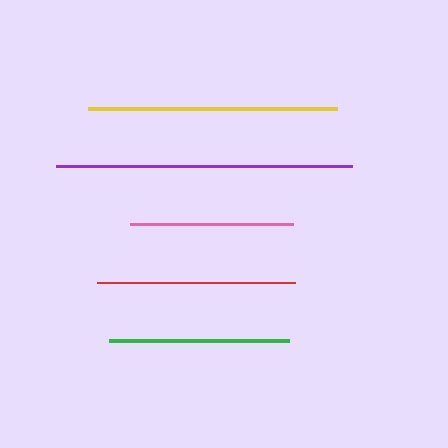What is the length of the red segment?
The red segment is approximately 198 pixels long.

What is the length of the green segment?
The green segment is approximately 180 pixels long.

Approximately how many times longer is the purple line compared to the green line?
The purple line is approximately 1.6 times the length of the green line.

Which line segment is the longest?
The purple line is the longest at approximately 295 pixels.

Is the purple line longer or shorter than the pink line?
The purple line is longer than the pink line.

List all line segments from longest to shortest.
From longest to shortest: purple, yellow, red, green, pink.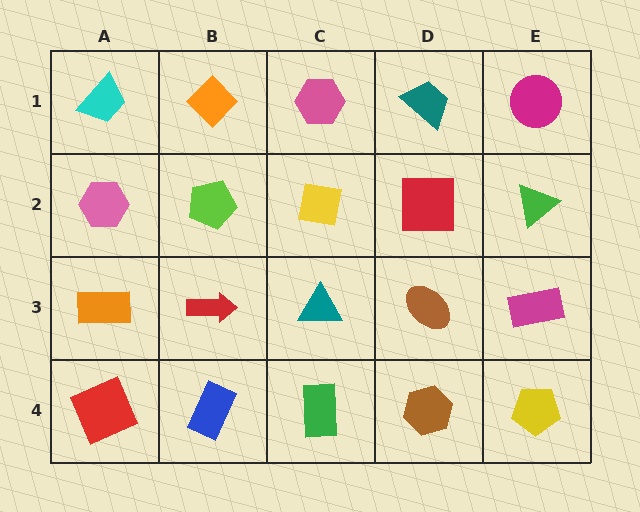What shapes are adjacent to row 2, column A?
A cyan trapezoid (row 1, column A), an orange rectangle (row 3, column A), a lime pentagon (row 2, column B).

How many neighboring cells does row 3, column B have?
4.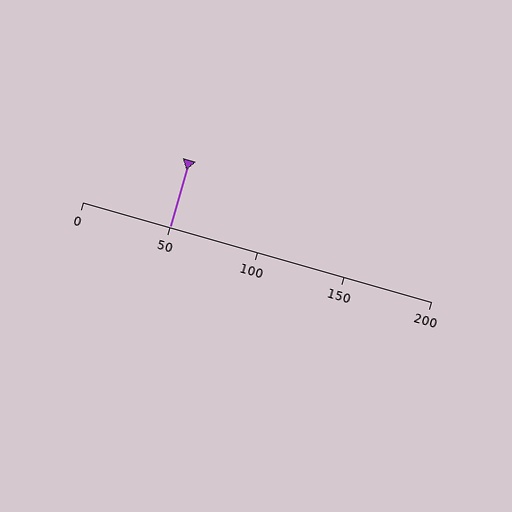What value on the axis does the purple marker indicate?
The marker indicates approximately 50.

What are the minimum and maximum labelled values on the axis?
The axis runs from 0 to 200.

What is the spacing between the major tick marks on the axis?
The major ticks are spaced 50 apart.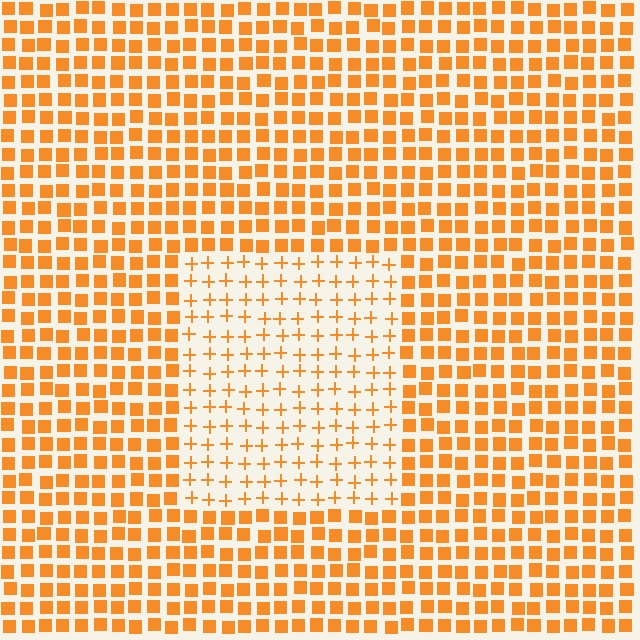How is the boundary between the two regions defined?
The boundary is defined by a change in element shape: plus signs inside vs. squares outside. All elements share the same color and spacing.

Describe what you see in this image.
The image is filled with small orange elements arranged in a uniform grid. A rectangle-shaped region contains plus signs, while the surrounding area contains squares. The boundary is defined purely by the change in element shape.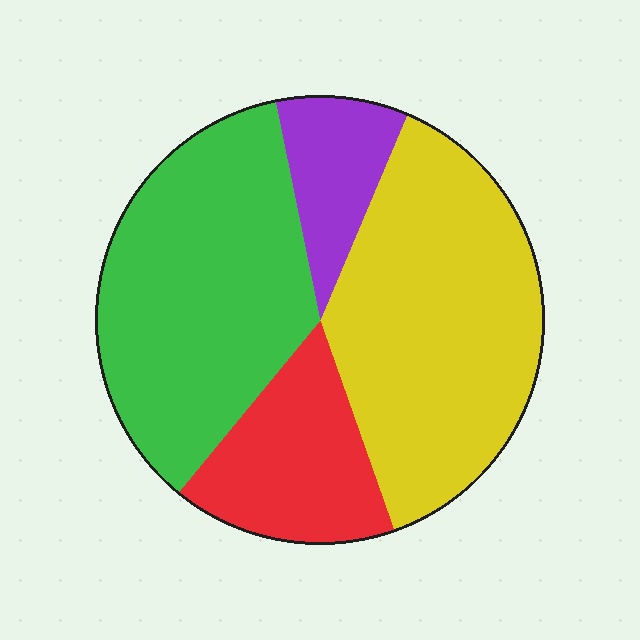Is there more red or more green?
Green.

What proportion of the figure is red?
Red takes up about one sixth (1/6) of the figure.